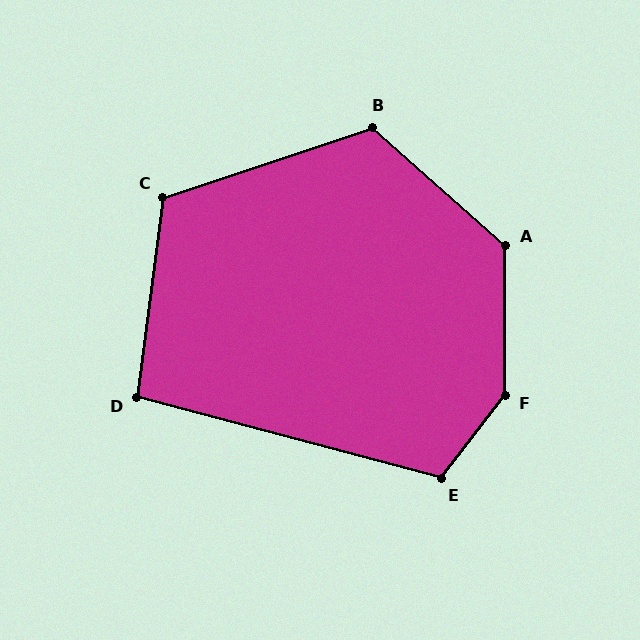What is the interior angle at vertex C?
Approximately 116 degrees (obtuse).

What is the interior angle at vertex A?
Approximately 132 degrees (obtuse).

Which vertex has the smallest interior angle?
D, at approximately 97 degrees.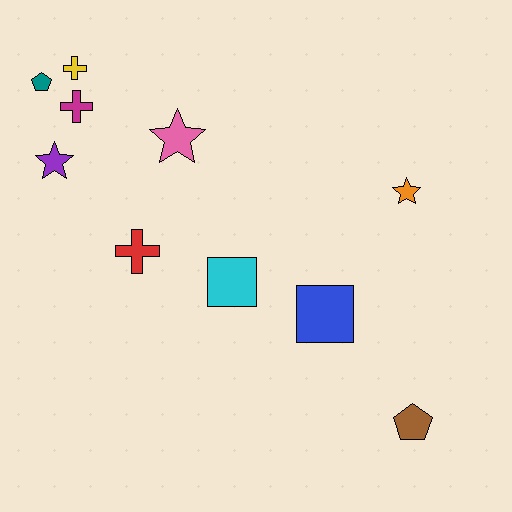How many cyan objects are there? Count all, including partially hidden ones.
There is 1 cyan object.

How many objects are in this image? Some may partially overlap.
There are 10 objects.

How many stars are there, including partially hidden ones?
There are 3 stars.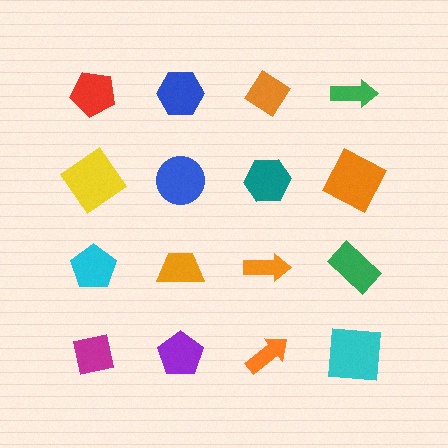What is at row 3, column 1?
A cyan pentagon.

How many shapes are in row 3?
4 shapes.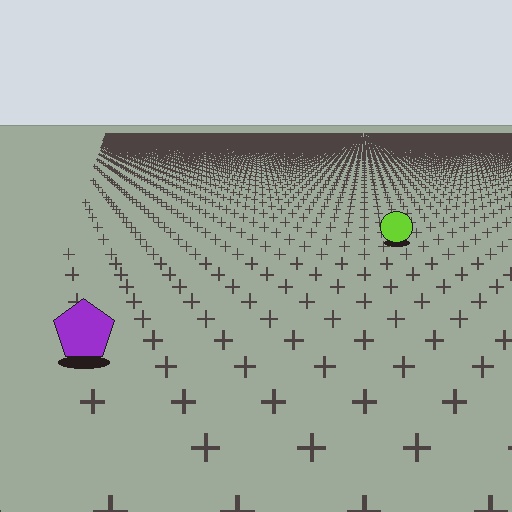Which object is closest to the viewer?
The purple pentagon is closest. The texture marks near it are larger and more spread out.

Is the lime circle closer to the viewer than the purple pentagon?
No. The purple pentagon is closer — you can tell from the texture gradient: the ground texture is coarser near it.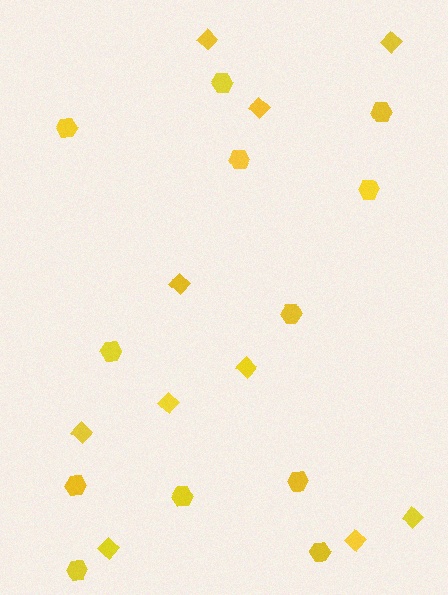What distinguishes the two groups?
There are 2 groups: one group of diamonds (10) and one group of hexagons (12).